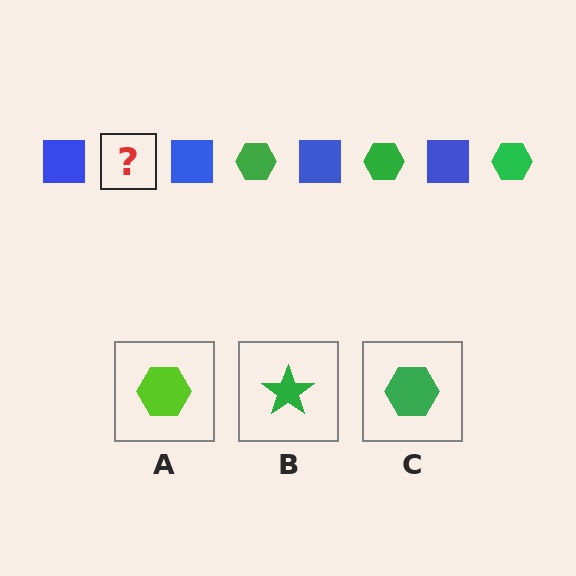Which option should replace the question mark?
Option C.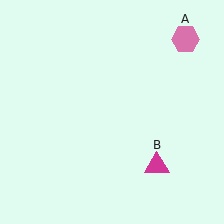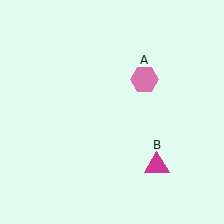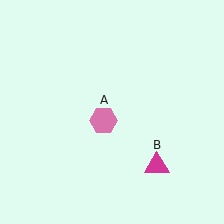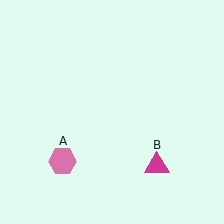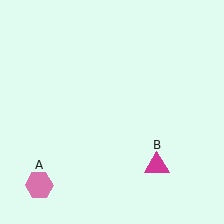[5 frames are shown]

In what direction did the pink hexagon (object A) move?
The pink hexagon (object A) moved down and to the left.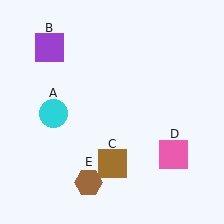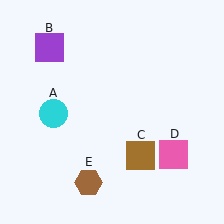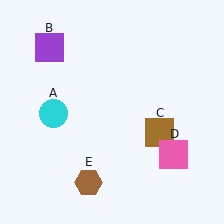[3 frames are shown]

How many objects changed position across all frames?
1 object changed position: brown square (object C).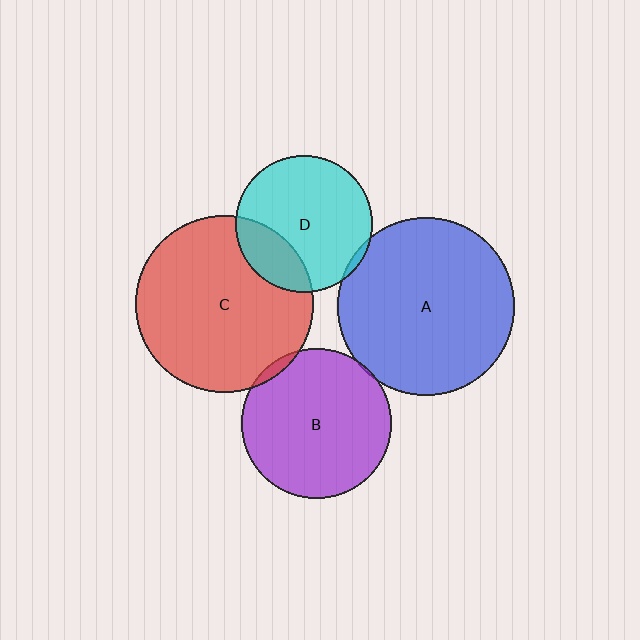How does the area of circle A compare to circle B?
Approximately 1.4 times.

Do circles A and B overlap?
Yes.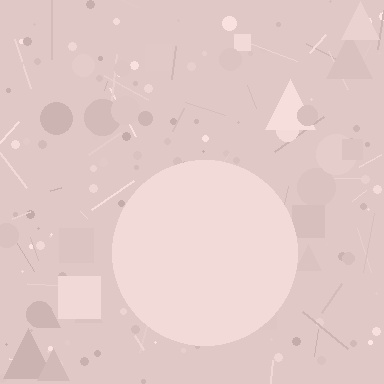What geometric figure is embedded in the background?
A circle is embedded in the background.